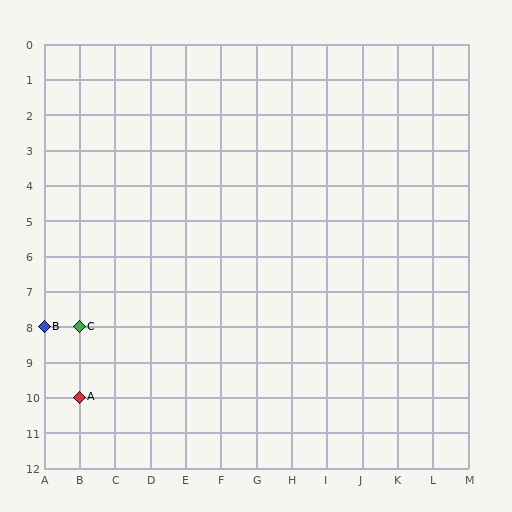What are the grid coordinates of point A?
Point A is at grid coordinates (B, 10).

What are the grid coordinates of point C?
Point C is at grid coordinates (B, 8).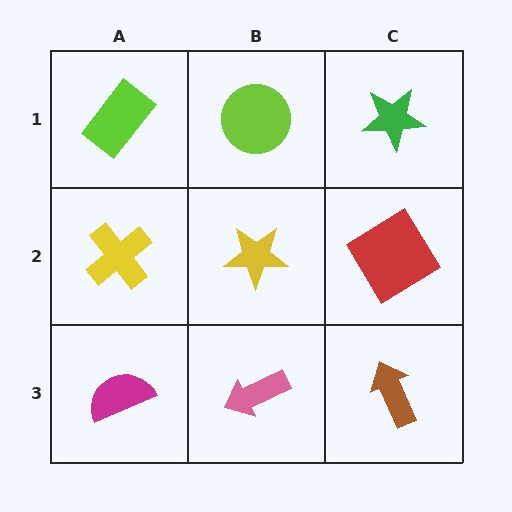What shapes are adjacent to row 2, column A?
A lime rectangle (row 1, column A), a magenta semicircle (row 3, column A), a yellow star (row 2, column B).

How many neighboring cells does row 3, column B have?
3.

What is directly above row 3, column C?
A red diamond.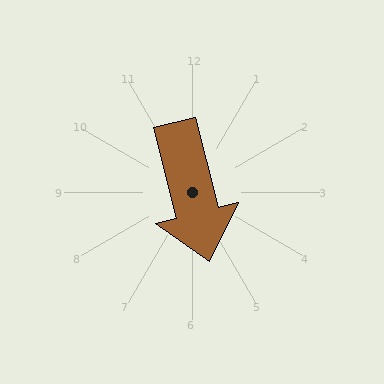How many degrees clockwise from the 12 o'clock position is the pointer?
Approximately 166 degrees.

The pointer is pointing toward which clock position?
Roughly 6 o'clock.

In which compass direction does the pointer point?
South.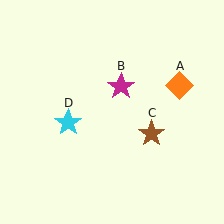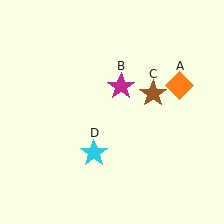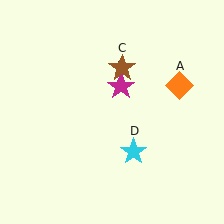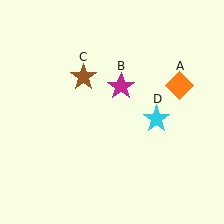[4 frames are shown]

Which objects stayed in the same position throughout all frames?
Orange diamond (object A) and magenta star (object B) remained stationary.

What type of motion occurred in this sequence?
The brown star (object C), cyan star (object D) rotated counterclockwise around the center of the scene.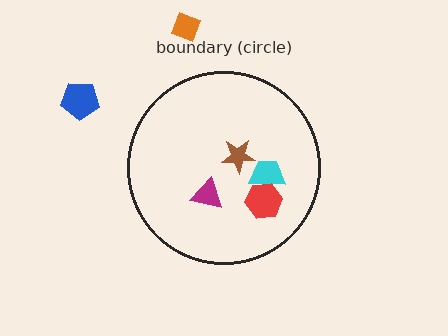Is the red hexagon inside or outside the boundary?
Inside.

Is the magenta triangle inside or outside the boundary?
Inside.